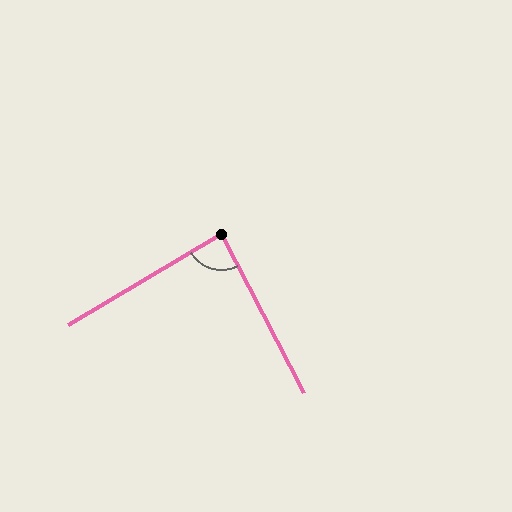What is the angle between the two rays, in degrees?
Approximately 87 degrees.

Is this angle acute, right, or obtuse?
It is approximately a right angle.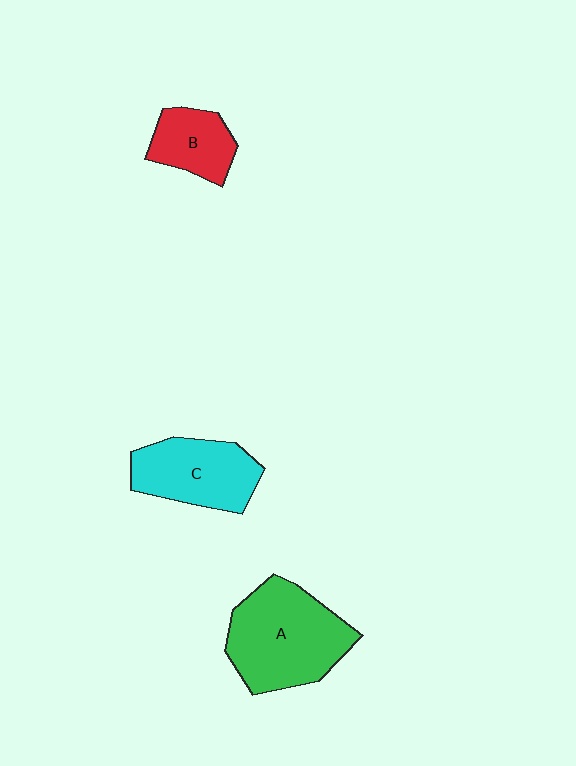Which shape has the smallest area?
Shape B (red).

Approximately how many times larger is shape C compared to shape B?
Approximately 1.5 times.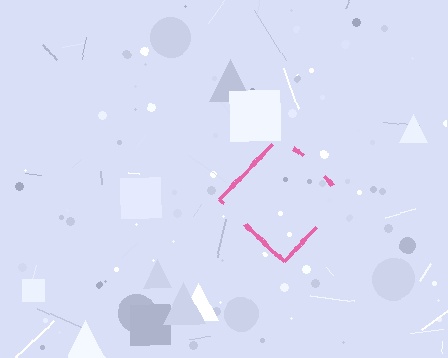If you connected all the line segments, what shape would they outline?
They would outline a diamond.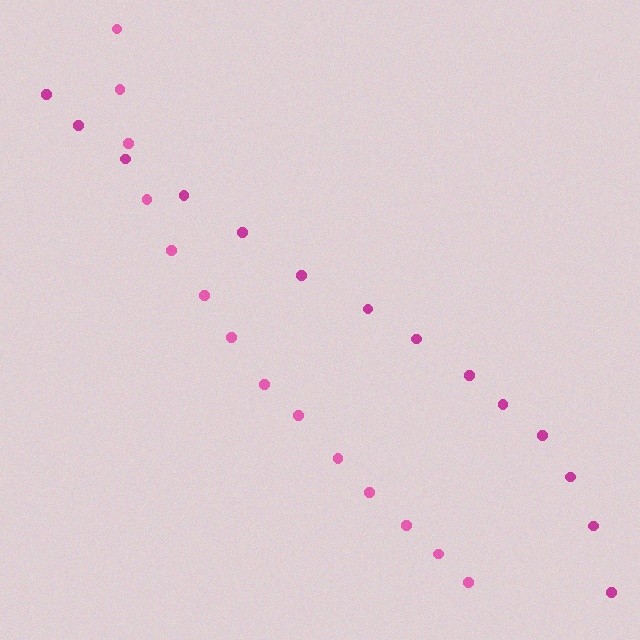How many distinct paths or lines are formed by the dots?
There are 2 distinct paths.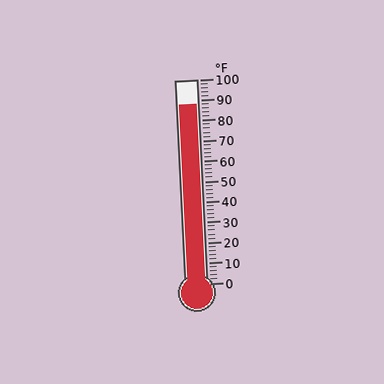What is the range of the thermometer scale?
The thermometer scale ranges from 0°F to 100°F.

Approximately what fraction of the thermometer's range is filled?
The thermometer is filled to approximately 90% of its range.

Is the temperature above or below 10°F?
The temperature is above 10°F.